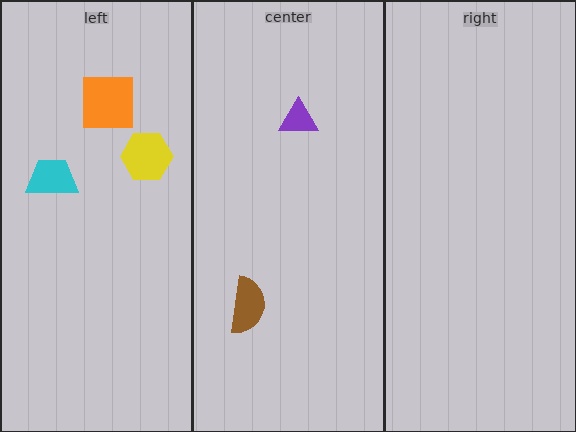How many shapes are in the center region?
2.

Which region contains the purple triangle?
The center region.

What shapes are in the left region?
The orange square, the yellow hexagon, the cyan trapezoid.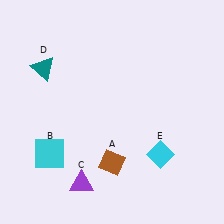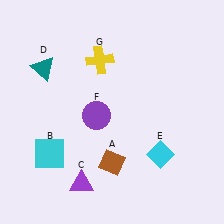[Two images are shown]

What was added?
A purple circle (F), a yellow cross (G) were added in Image 2.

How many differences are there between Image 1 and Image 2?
There are 2 differences between the two images.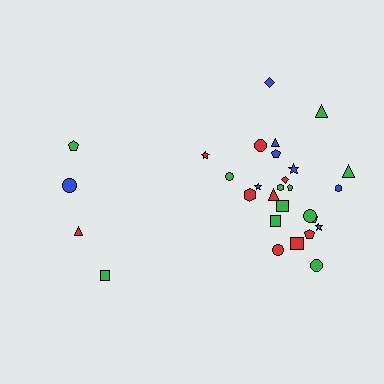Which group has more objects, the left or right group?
The right group.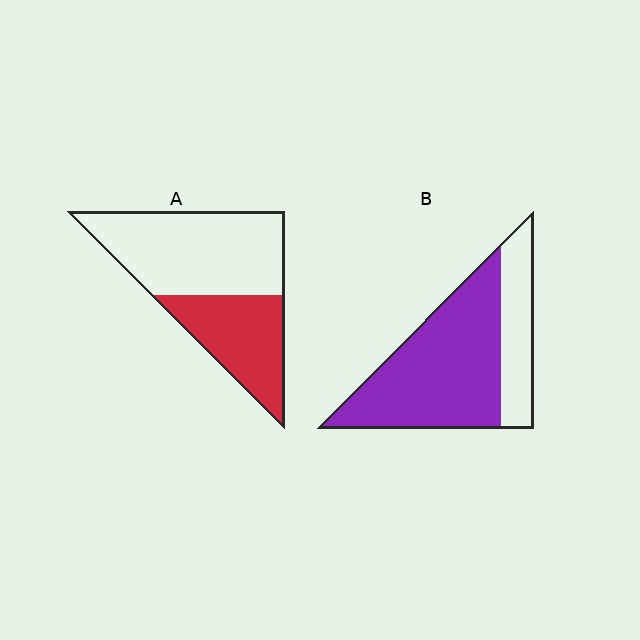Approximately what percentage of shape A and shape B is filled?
A is approximately 40% and B is approximately 70%.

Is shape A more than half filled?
No.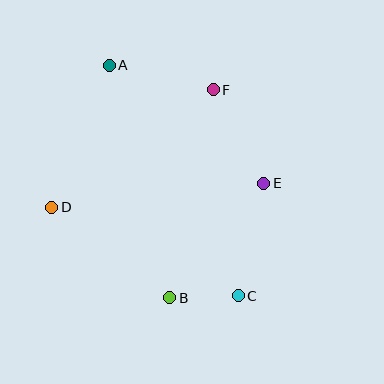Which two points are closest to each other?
Points B and C are closest to each other.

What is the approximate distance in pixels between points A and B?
The distance between A and B is approximately 240 pixels.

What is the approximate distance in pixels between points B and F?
The distance between B and F is approximately 212 pixels.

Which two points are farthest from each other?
Points A and C are farthest from each other.